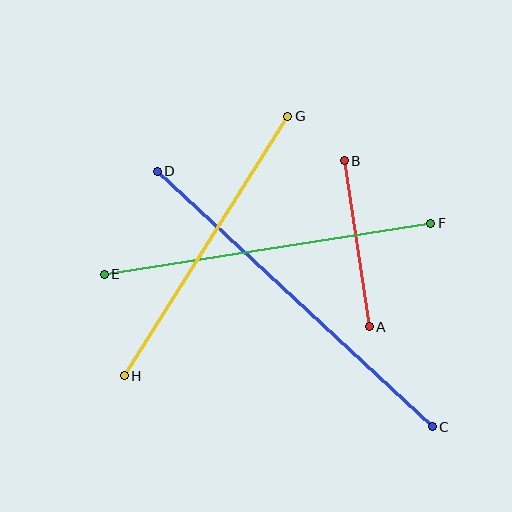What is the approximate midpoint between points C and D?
The midpoint is at approximately (295, 299) pixels.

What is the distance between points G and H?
The distance is approximately 307 pixels.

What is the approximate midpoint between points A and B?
The midpoint is at approximately (357, 244) pixels.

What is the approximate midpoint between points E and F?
The midpoint is at approximately (268, 249) pixels.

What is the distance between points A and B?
The distance is approximately 168 pixels.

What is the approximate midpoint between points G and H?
The midpoint is at approximately (206, 246) pixels.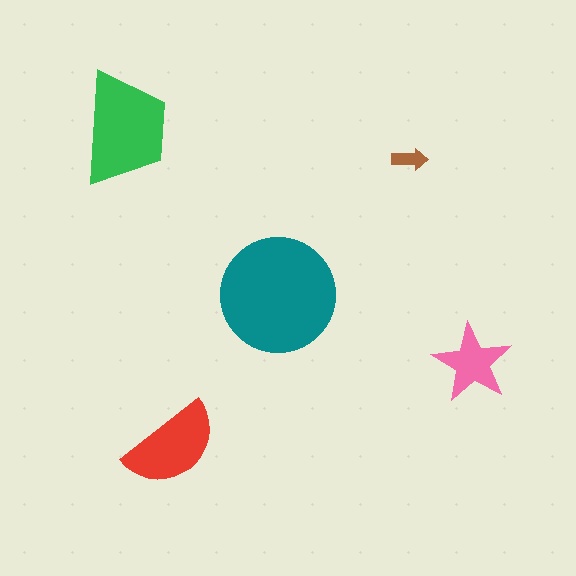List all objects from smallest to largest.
The brown arrow, the pink star, the red semicircle, the green trapezoid, the teal circle.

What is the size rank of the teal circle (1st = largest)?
1st.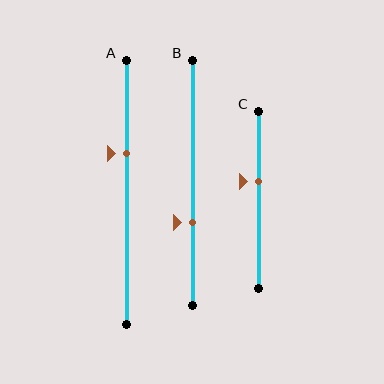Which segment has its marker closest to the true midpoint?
Segment C has its marker closest to the true midpoint.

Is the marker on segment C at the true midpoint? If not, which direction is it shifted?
No, the marker on segment C is shifted upward by about 10% of the segment length.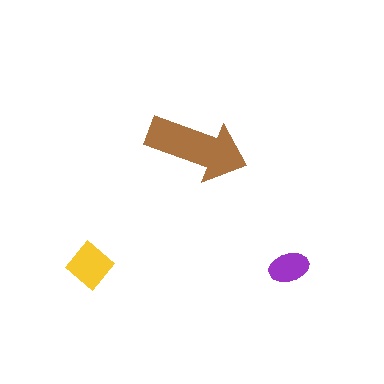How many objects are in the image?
There are 3 objects in the image.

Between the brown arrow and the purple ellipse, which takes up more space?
The brown arrow.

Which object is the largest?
The brown arrow.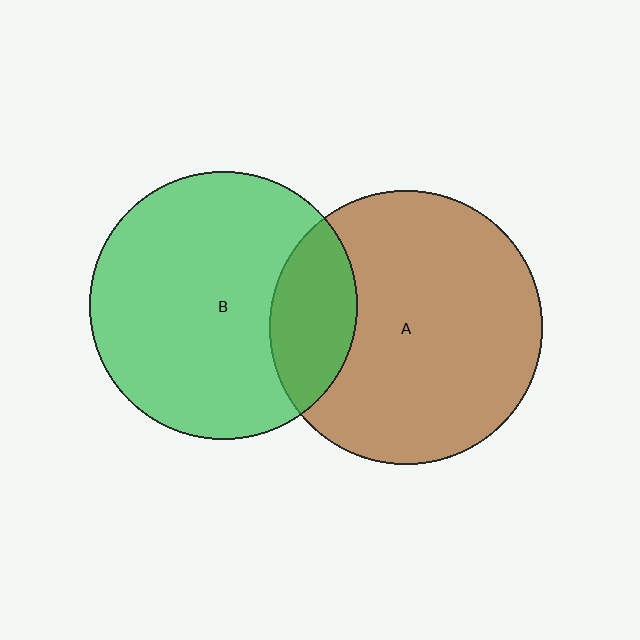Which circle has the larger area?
Circle A (brown).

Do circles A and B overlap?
Yes.